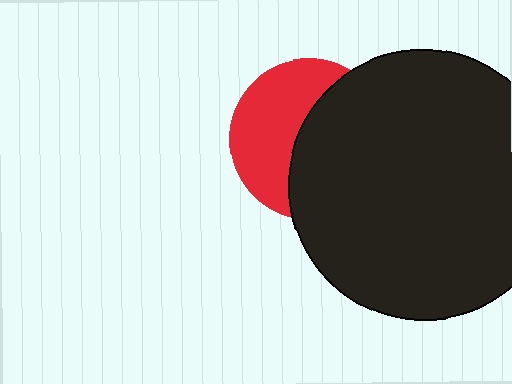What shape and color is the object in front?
The object in front is a black circle.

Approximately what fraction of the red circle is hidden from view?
Roughly 54% of the red circle is hidden behind the black circle.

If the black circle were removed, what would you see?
You would see the complete red circle.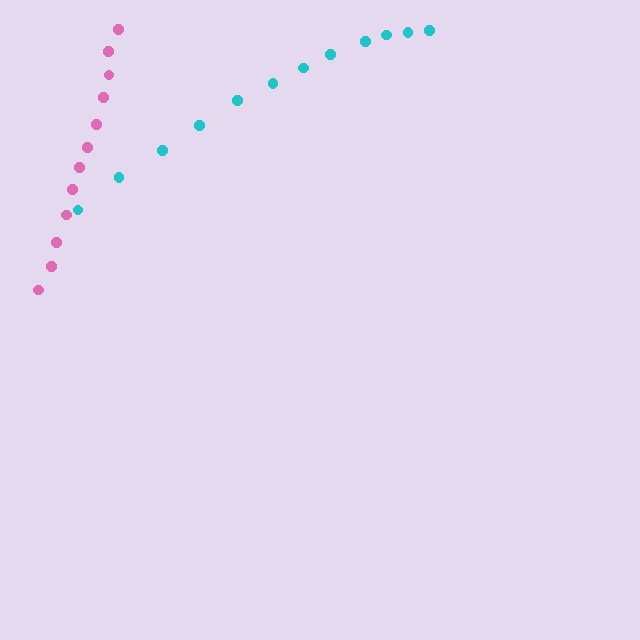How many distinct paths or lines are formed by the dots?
There are 2 distinct paths.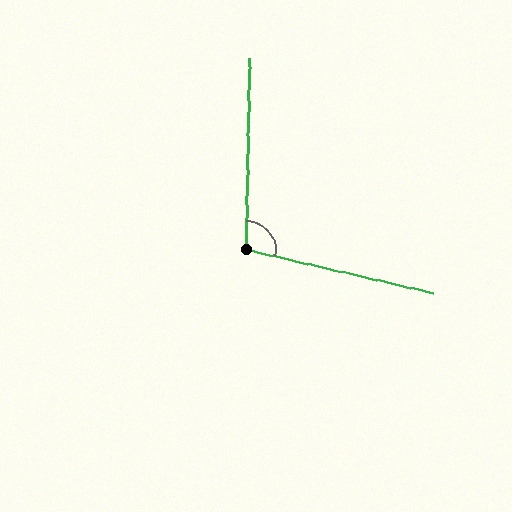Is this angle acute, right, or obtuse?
It is obtuse.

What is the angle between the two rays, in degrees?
Approximately 102 degrees.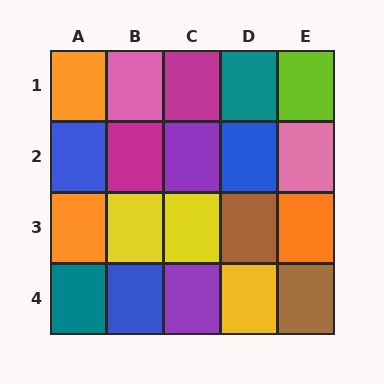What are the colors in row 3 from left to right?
Orange, yellow, yellow, brown, orange.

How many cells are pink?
2 cells are pink.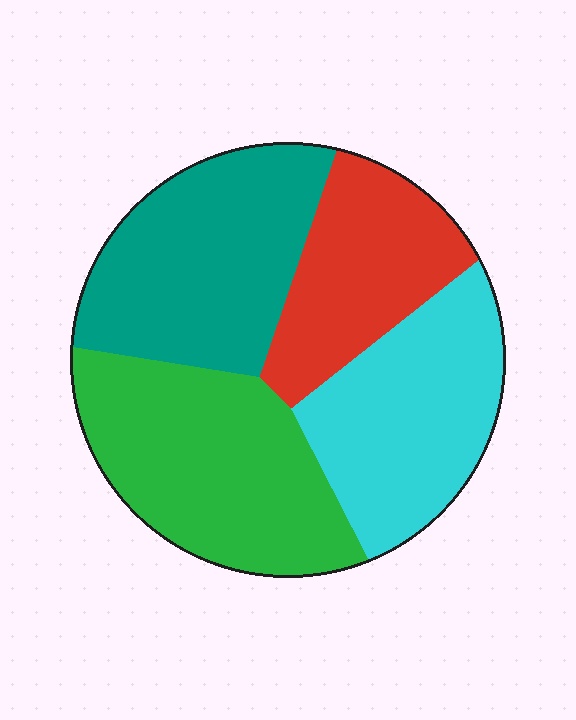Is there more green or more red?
Green.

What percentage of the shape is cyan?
Cyan takes up about one quarter (1/4) of the shape.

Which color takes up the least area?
Red, at roughly 20%.